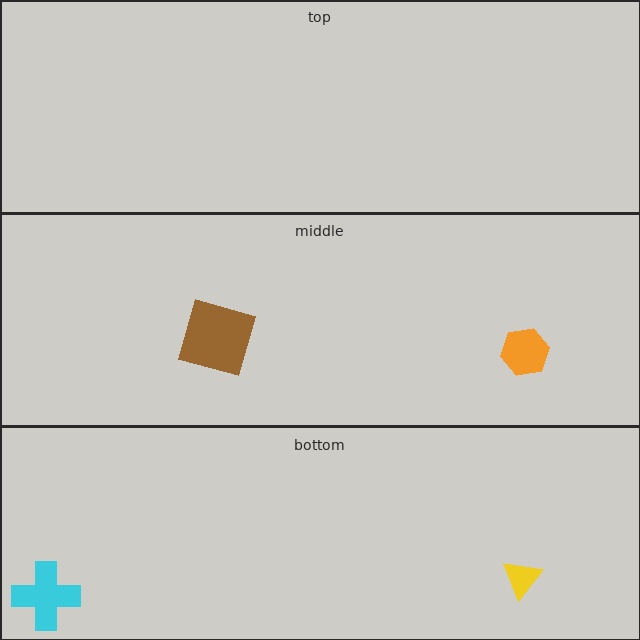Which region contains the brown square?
The middle region.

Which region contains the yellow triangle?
The bottom region.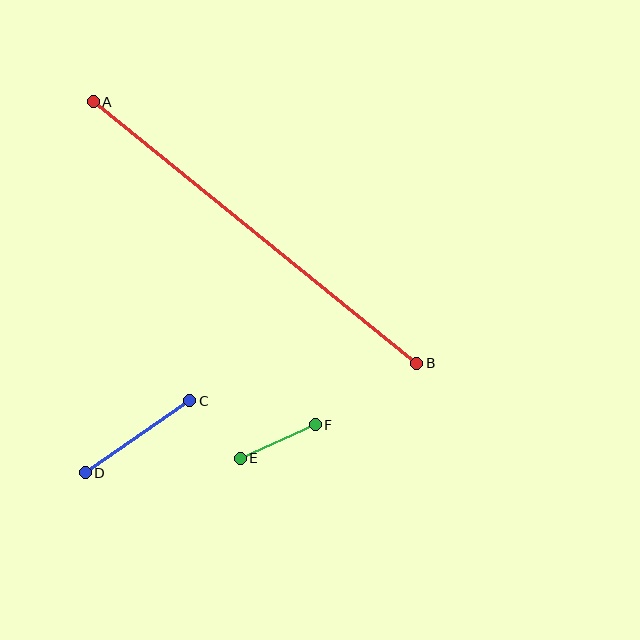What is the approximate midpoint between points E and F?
The midpoint is at approximately (278, 442) pixels.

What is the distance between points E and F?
The distance is approximately 82 pixels.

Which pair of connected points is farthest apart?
Points A and B are farthest apart.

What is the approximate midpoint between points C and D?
The midpoint is at approximately (138, 437) pixels.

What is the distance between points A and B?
The distance is approximately 416 pixels.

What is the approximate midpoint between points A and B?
The midpoint is at approximately (255, 233) pixels.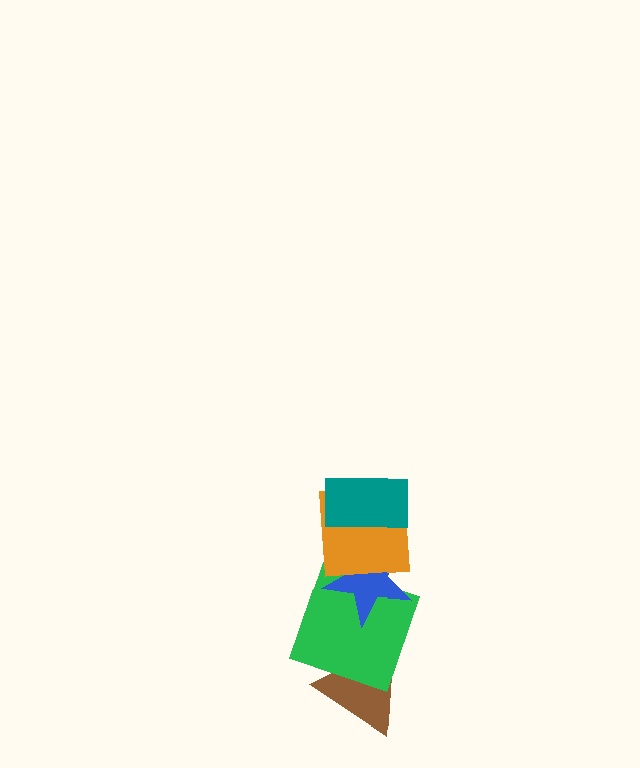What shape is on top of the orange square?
The teal rectangle is on top of the orange square.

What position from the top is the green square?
The green square is 4th from the top.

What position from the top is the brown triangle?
The brown triangle is 5th from the top.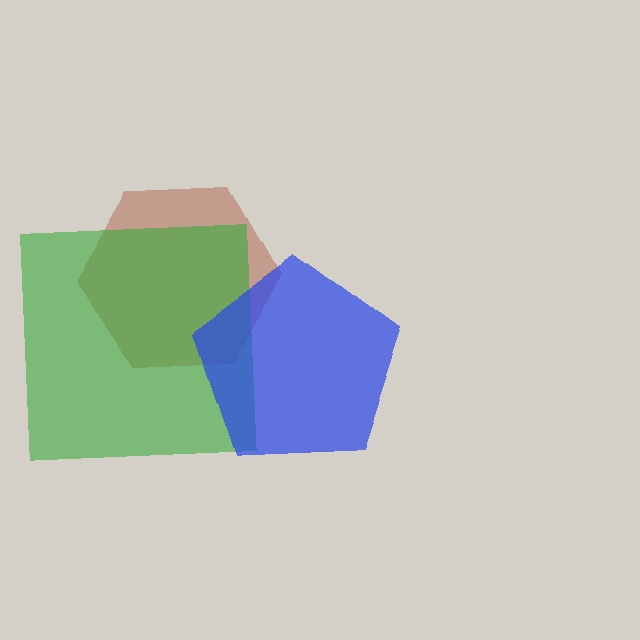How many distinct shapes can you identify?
There are 3 distinct shapes: a brown hexagon, a green square, a blue pentagon.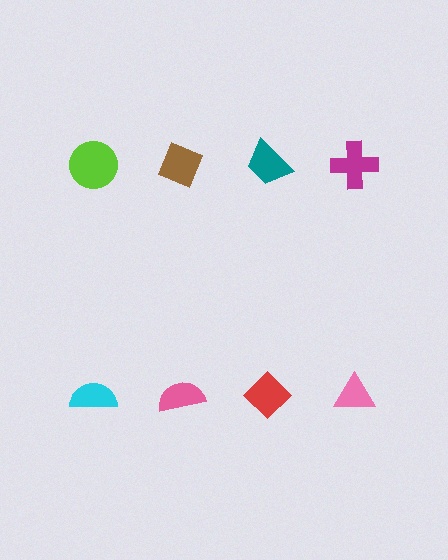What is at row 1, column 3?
A teal trapezoid.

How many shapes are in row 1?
4 shapes.